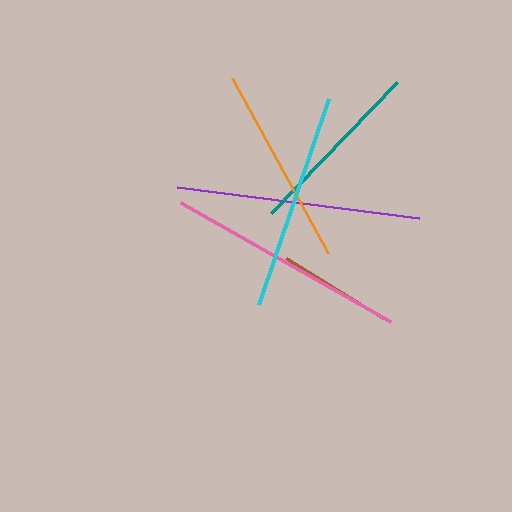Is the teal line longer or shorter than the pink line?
The pink line is longer than the teal line.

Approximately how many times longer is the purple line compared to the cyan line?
The purple line is approximately 1.1 times the length of the cyan line.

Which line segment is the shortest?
The brown line is the shortest at approximately 114 pixels.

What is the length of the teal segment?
The teal segment is approximately 181 pixels long.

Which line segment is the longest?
The purple line is the longest at approximately 244 pixels.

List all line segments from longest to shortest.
From longest to shortest: purple, pink, cyan, orange, teal, brown.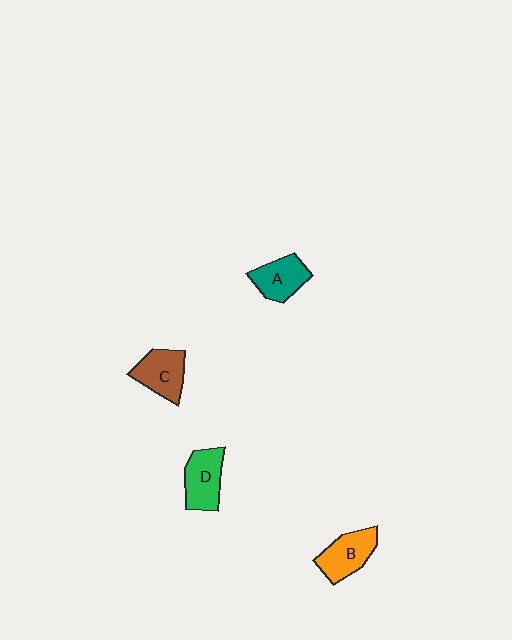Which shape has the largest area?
Shape B (orange).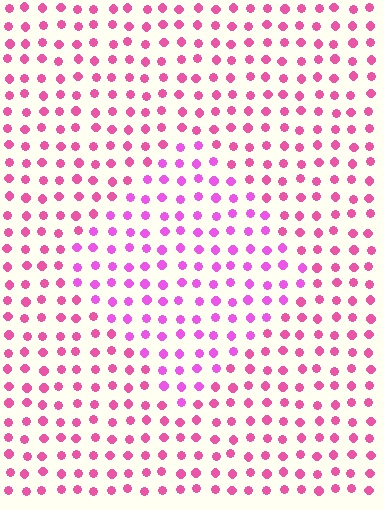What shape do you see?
I see a diamond.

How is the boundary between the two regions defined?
The boundary is defined purely by a slight shift in hue (about 26 degrees). Spacing, size, and orientation are identical on both sides.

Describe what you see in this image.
The image is filled with small pink elements in a uniform arrangement. A diamond-shaped region is visible where the elements are tinted to a slightly different hue, forming a subtle color boundary.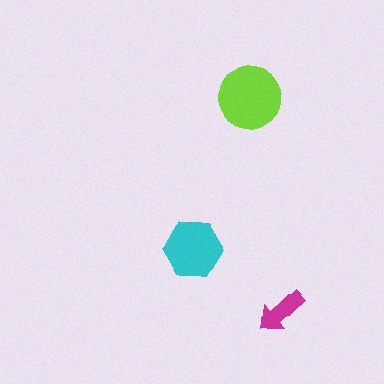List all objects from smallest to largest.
The magenta arrow, the cyan hexagon, the lime circle.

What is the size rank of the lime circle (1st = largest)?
1st.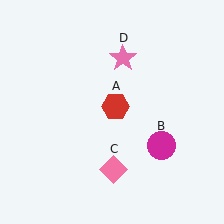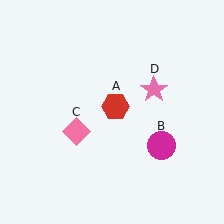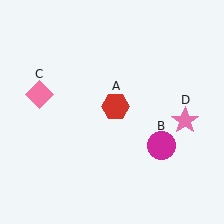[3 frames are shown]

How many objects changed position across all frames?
2 objects changed position: pink diamond (object C), pink star (object D).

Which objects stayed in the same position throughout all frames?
Red hexagon (object A) and magenta circle (object B) remained stationary.